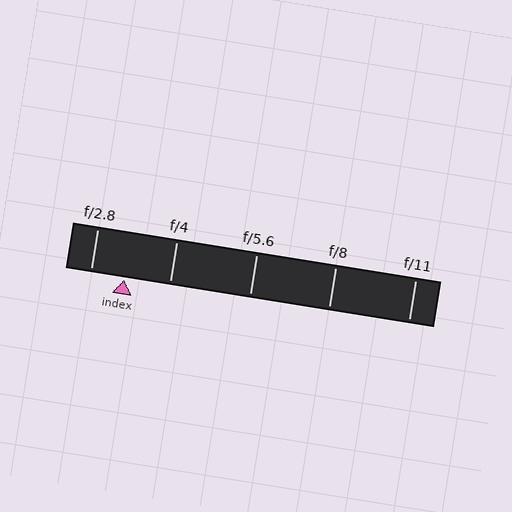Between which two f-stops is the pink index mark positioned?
The index mark is between f/2.8 and f/4.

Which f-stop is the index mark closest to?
The index mark is closest to f/2.8.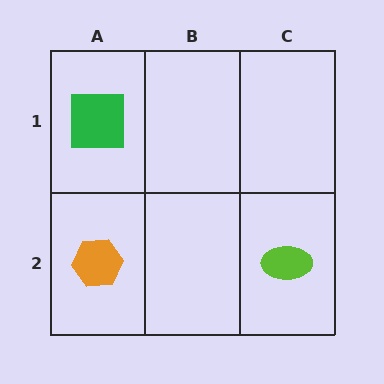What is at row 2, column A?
An orange hexagon.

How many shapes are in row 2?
2 shapes.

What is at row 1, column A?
A green square.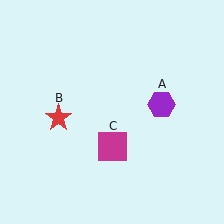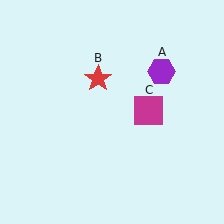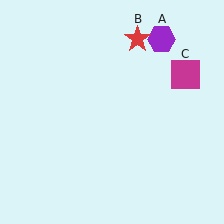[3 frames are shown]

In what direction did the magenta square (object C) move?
The magenta square (object C) moved up and to the right.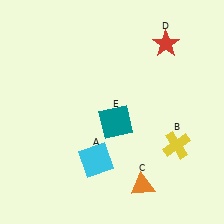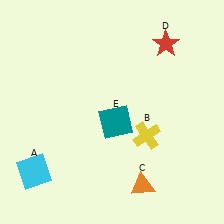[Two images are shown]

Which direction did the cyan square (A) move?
The cyan square (A) moved left.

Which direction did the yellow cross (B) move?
The yellow cross (B) moved left.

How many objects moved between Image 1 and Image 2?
2 objects moved between the two images.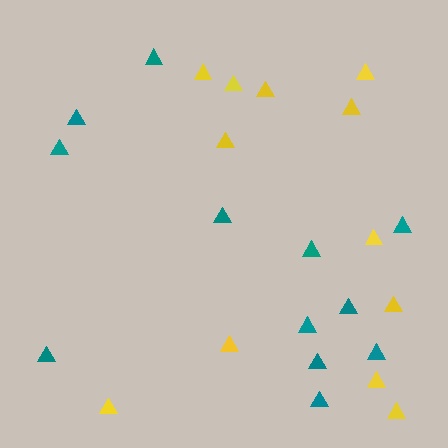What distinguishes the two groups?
There are 2 groups: one group of yellow triangles (12) and one group of teal triangles (12).